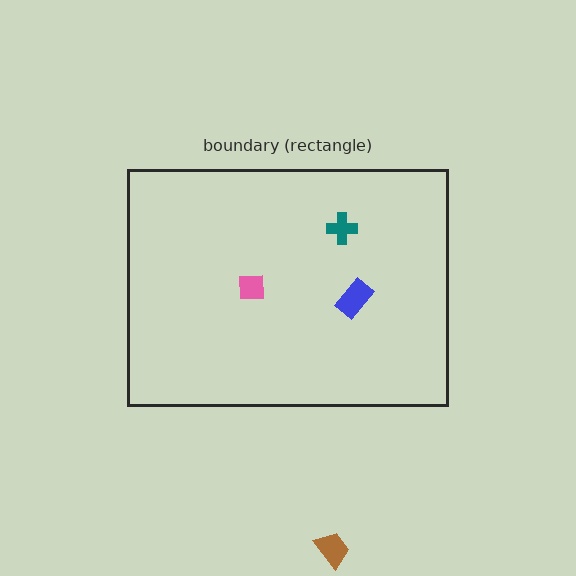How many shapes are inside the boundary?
3 inside, 1 outside.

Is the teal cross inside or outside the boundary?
Inside.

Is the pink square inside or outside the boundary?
Inside.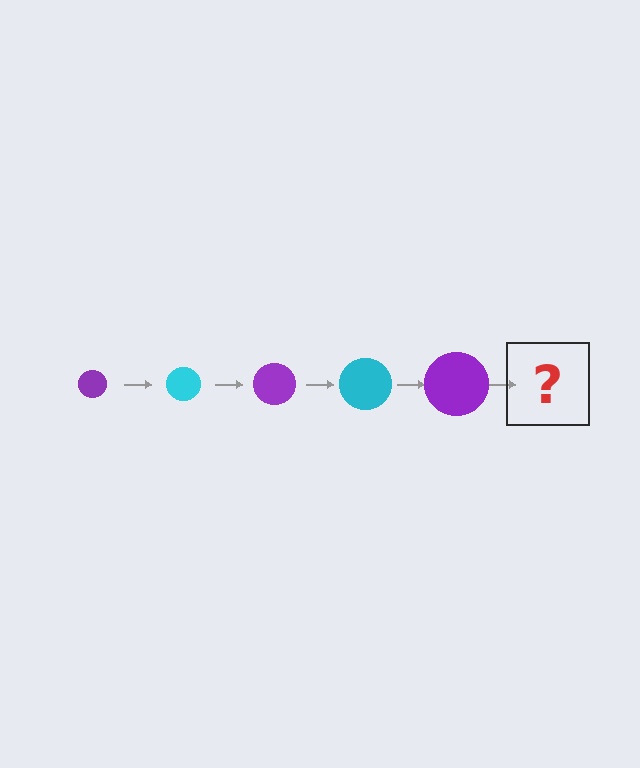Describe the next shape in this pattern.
It should be a cyan circle, larger than the previous one.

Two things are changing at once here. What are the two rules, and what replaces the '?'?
The two rules are that the circle grows larger each step and the color cycles through purple and cyan. The '?' should be a cyan circle, larger than the previous one.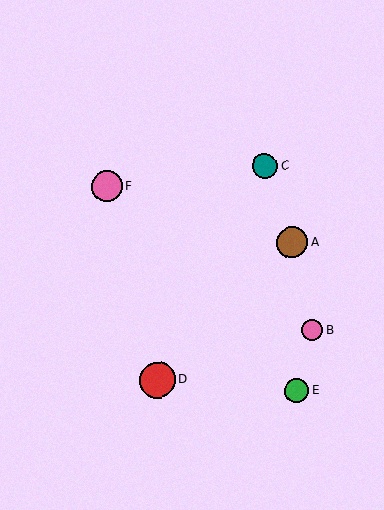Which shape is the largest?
The red circle (labeled D) is the largest.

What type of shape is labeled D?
Shape D is a red circle.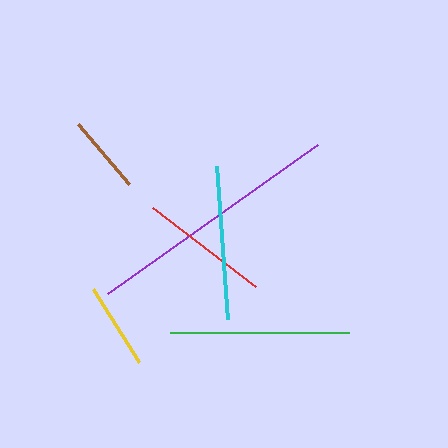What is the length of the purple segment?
The purple segment is approximately 257 pixels long.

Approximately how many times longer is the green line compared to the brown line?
The green line is approximately 2.3 times the length of the brown line.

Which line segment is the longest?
The purple line is the longest at approximately 257 pixels.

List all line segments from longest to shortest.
From longest to shortest: purple, green, cyan, red, yellow, brown.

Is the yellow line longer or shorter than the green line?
The green line is longer than the yellow line.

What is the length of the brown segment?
The brown segment is approximately 79 pixels long.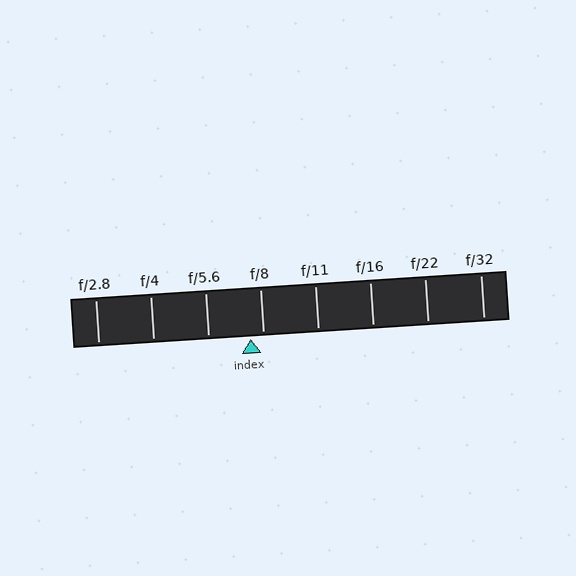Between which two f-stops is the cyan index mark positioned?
The index mark is between f/5.6 and f/8.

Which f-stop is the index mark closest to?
The index mark is closest to f/8.